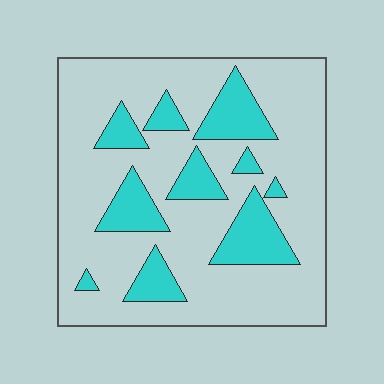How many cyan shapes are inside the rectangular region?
10.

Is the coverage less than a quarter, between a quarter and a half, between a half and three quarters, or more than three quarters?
Less than a quarter.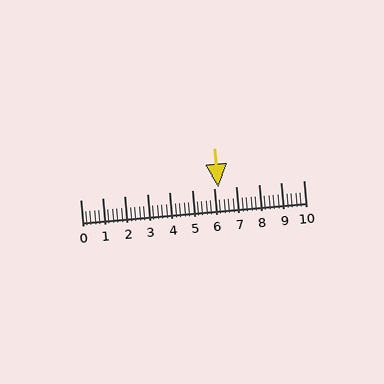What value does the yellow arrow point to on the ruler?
The yellow arrow points to approximately 6.2.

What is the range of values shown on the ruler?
The ruler shows values from 0 to 10.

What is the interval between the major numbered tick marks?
The major tick marks are spaced 1 units apart.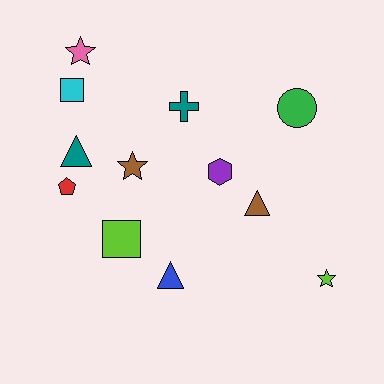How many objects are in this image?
There are 12 objects.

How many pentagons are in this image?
There is 1 pentagon.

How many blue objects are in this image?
There is 1 blue object.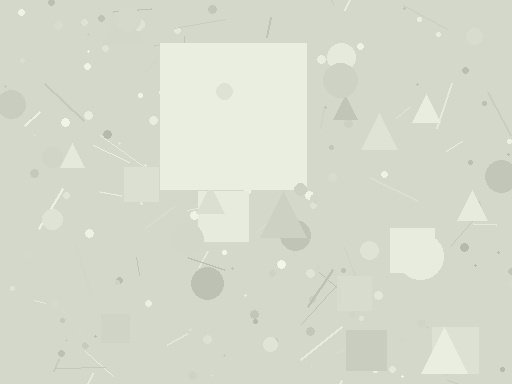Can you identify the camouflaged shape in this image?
The camouflaged shape is a square.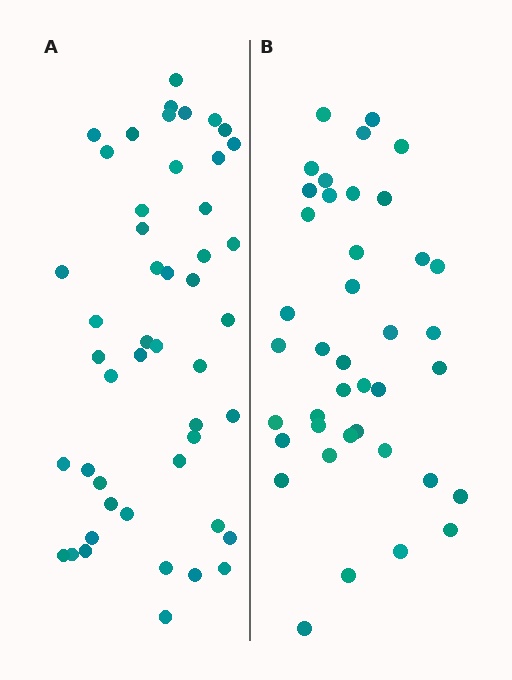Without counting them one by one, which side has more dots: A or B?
Region A (the left region) has more dots.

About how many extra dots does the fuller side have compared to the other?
Region A has roughly 8 or so more dots than region B.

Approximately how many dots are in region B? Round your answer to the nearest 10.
About 40 dots.